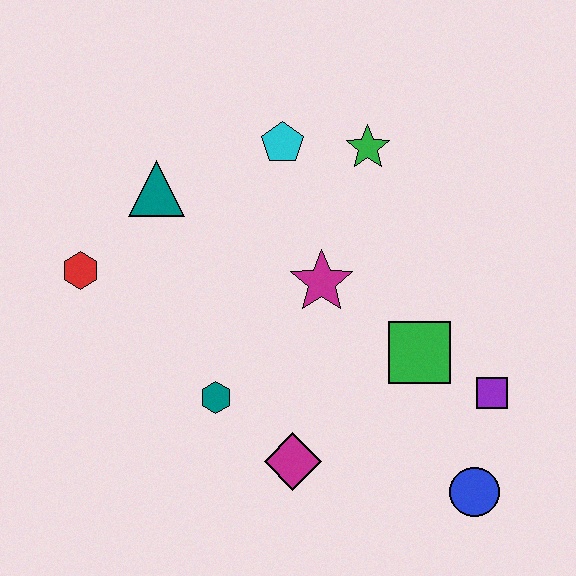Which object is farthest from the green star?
The blue circle is farthest from the green star.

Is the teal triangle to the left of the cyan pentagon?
Yes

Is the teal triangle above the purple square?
Yes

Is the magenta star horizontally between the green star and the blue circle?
No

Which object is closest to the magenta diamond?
The teal hexagon is closest to the magenta diamond.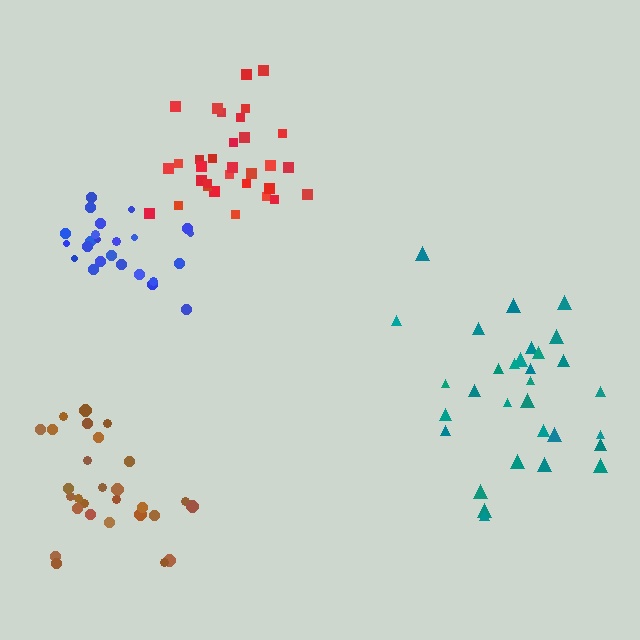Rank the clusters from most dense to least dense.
blue, red, brown, teal.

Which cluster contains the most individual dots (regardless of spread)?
Red (32).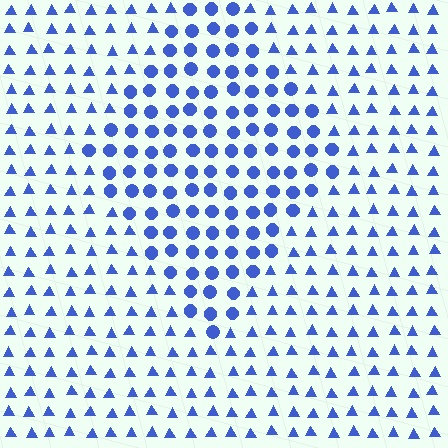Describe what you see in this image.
The image is filled with small blue elements arranged in a uniform grid. A diamond-shaped region contains circles, while the surrounding area contains triangles. The boundary is defined purely by the change in element shape.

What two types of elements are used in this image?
The image uses circles inside the diamond region and triangles outside it.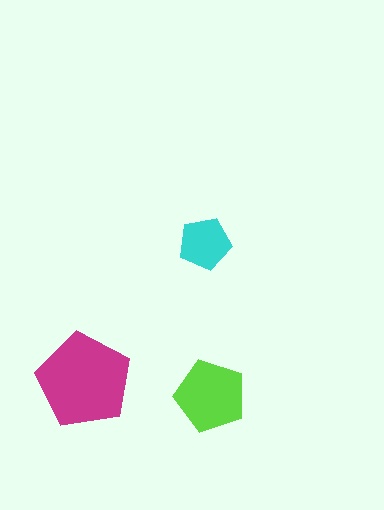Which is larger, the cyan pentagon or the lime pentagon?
The lime one.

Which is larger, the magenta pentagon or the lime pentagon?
The magenta one.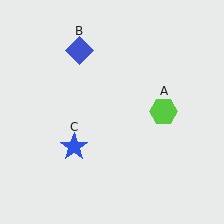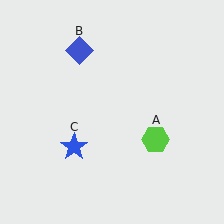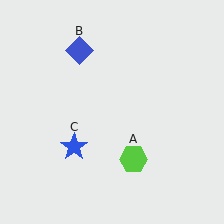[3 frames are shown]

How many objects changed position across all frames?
1 object changed position: lime hexagon (object A).